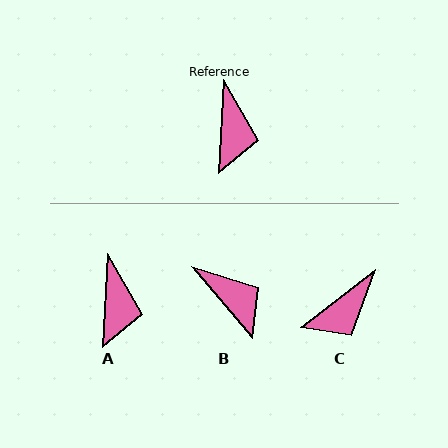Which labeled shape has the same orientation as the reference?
A.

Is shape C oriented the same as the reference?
No, it is off by about 50 degrees.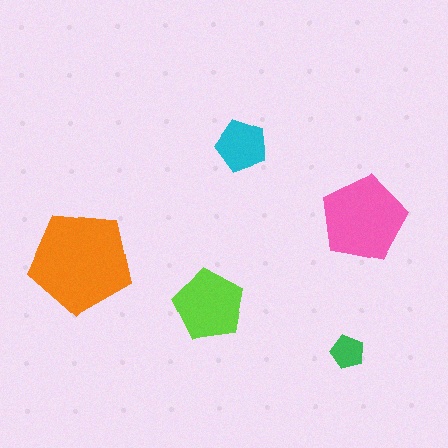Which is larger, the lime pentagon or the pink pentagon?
The pink one.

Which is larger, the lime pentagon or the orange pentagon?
The orange one.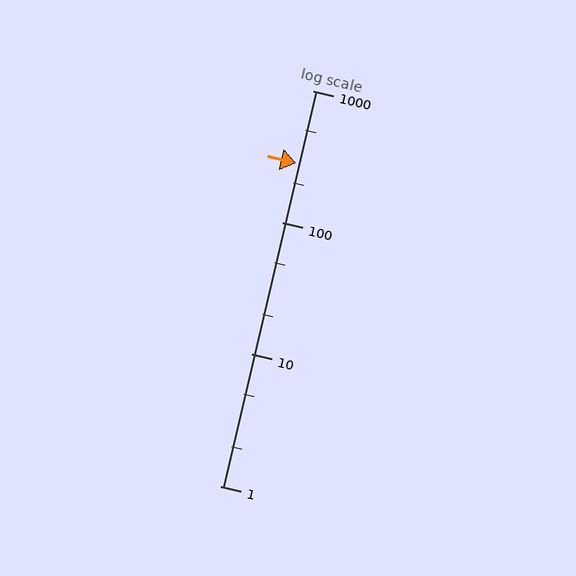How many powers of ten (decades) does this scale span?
The scale spans 3 decades, from 1 to 1000.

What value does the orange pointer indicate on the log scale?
The pointer indicates approximately 280.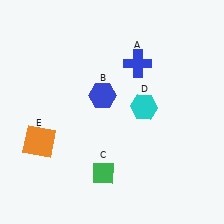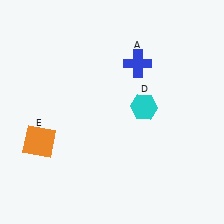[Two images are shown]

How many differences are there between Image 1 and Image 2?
There are 2 differences between the two images.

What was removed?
The blue hexagon (B), the green diamond (C) were removed in Image 2.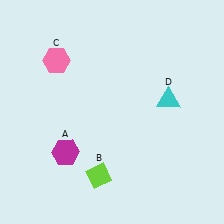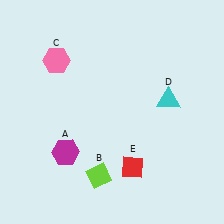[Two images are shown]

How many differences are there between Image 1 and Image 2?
There is 1 difference between the two images.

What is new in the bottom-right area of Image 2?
A red diamond (E) was added in the bottom-right area of Image 2.